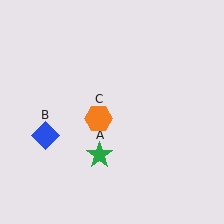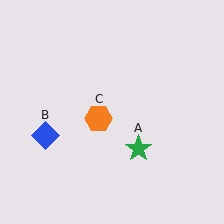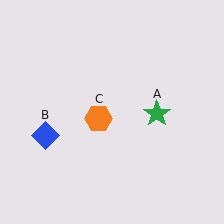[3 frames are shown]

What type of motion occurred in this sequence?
The green star (object A) rotated counterclockwise around the center of the scene.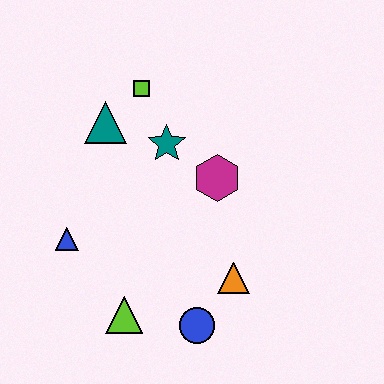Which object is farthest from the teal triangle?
The blue circle is farthest from the teal triangle.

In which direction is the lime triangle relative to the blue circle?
The lime triangle is to the left of the blue circle.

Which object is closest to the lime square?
The teal triangle is closest to the lime square.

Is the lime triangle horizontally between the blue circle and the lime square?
No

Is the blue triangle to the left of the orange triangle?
Yes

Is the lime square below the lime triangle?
No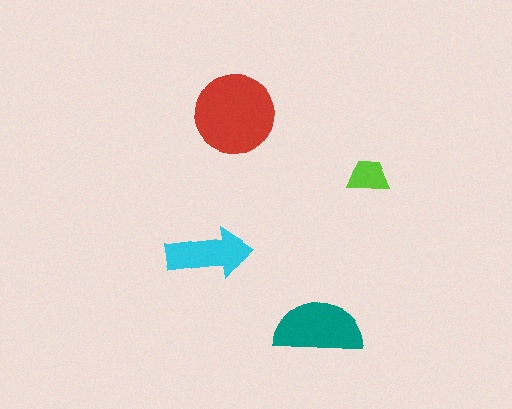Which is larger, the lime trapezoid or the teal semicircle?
The teal semicircle.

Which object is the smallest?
The lime trapezoid.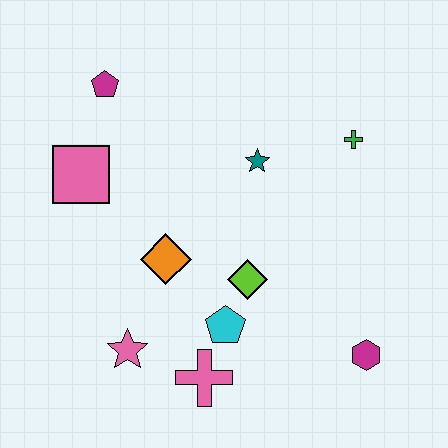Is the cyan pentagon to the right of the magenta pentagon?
Yes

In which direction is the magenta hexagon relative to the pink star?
The magenta hexagon is to the right of the pink star.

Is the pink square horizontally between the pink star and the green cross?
No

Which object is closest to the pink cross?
The cyan pentagon is closest to the pink cross.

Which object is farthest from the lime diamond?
The magenta pentagon is farthest from the lime diamond.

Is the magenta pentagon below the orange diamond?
No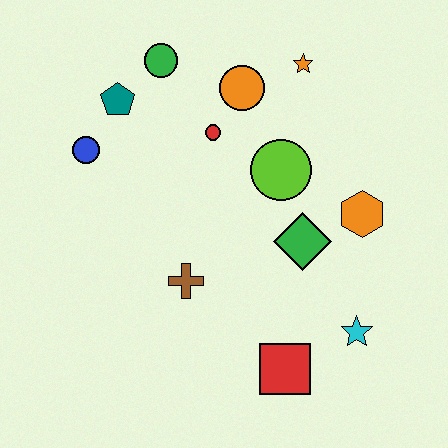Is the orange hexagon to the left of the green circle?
No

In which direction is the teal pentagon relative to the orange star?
The teal pentagon is to the left of the orange star.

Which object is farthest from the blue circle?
The cyan star is farthest from the blue circle.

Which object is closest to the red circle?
The orange circle is closest to the red circle.